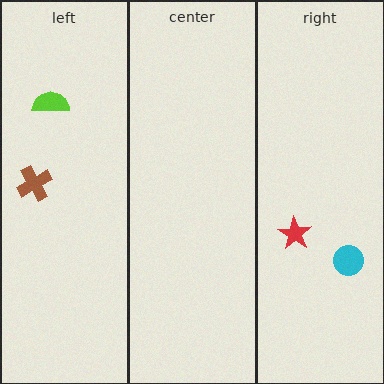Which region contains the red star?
The right region.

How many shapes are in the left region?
2.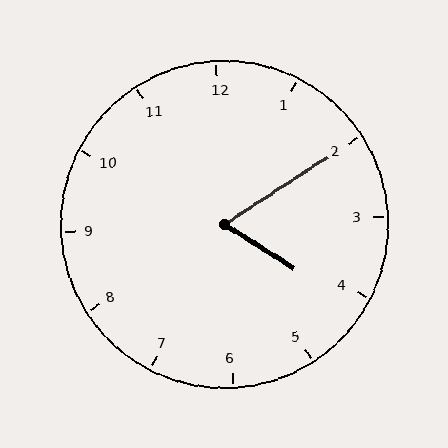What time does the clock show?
4:10.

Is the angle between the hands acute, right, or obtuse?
It is acute.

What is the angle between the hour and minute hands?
Approximately 65 degrees.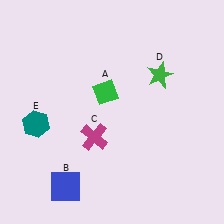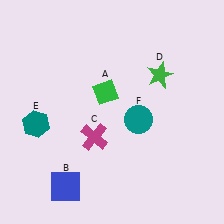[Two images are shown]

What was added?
A teal circle (F) was added in Image 2.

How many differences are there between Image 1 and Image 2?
There is 1 difference between the two images.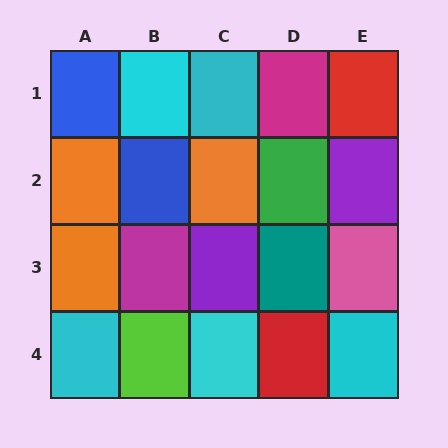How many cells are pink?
1 cell is pink.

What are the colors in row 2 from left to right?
Orange, blue, orange, green, purple.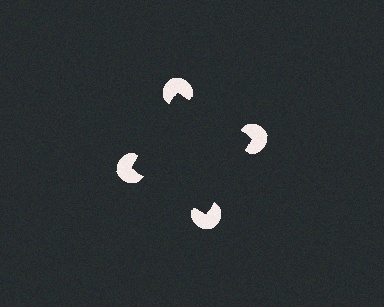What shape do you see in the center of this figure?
An illusory square — its edges are inferred from the aligned wedge cuts in the pac-man discs, not physically drawn.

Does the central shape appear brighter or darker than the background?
It typically appears slightly darker than the background, even though no actual brightness change is drawn.